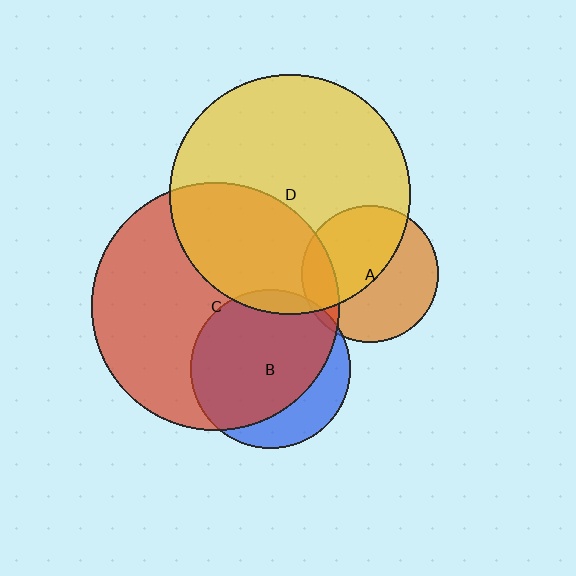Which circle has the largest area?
Circle C (red).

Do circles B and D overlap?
Yes.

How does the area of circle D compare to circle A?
Approximately 3.1 times.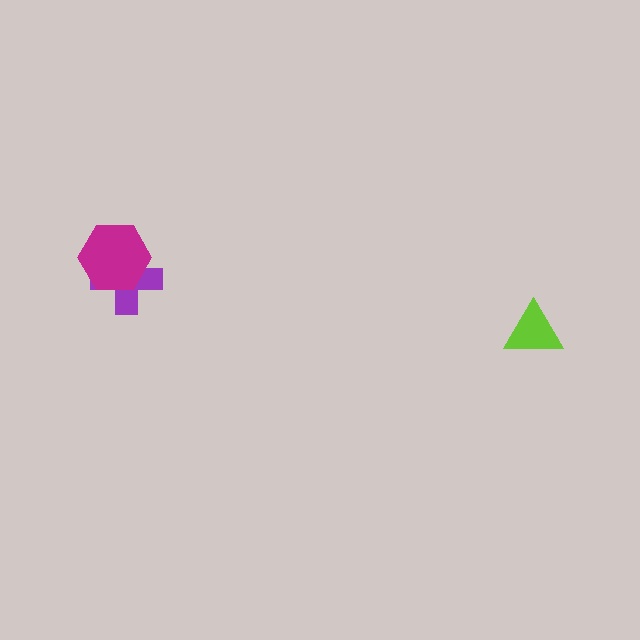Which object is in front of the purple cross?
The magenta hexagon is in front of the purple cross.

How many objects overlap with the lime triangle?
0 objects overlap with the lime triangle.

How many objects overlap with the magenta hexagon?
1 object overlaps with the magenta hexagon.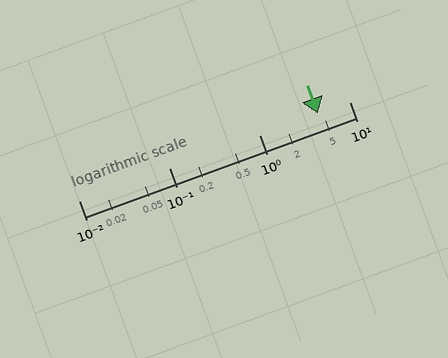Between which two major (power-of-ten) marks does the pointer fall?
The pointer is between 1 and 10.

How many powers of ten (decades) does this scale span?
The scale spans 3 decades, from 0.01 to 10.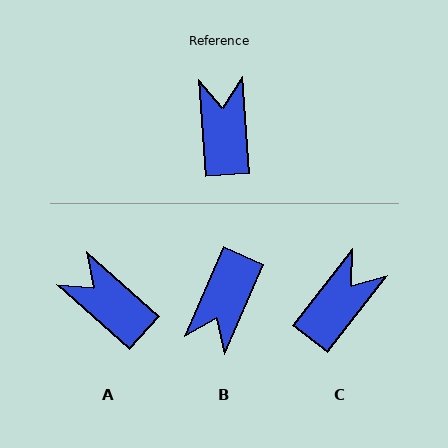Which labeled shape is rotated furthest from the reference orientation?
B, about 152 degrees away.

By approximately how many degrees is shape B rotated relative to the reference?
Approximately 152 degrees counter-clockwise.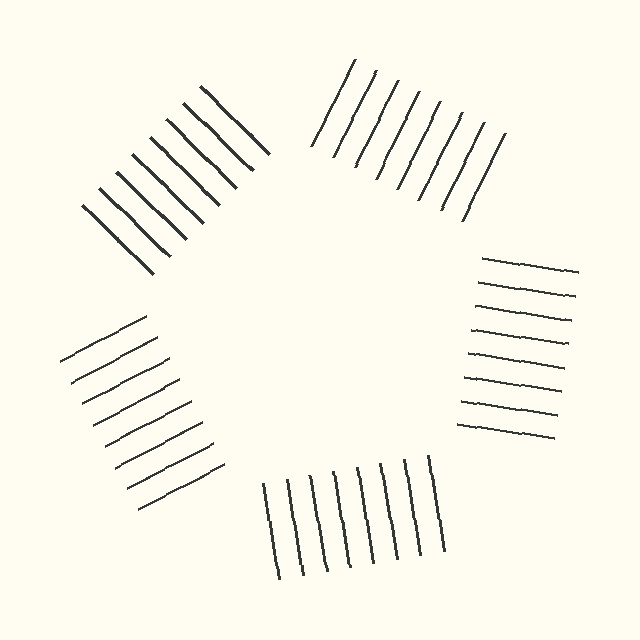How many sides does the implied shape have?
5 sides — the line-ends trace a pentagon.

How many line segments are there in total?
40 — 8 along each of the 5 edges.